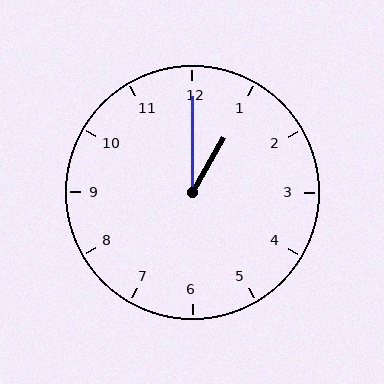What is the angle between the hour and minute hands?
Approximately 30 degrees.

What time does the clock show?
1:00.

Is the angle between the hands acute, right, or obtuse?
It is acute.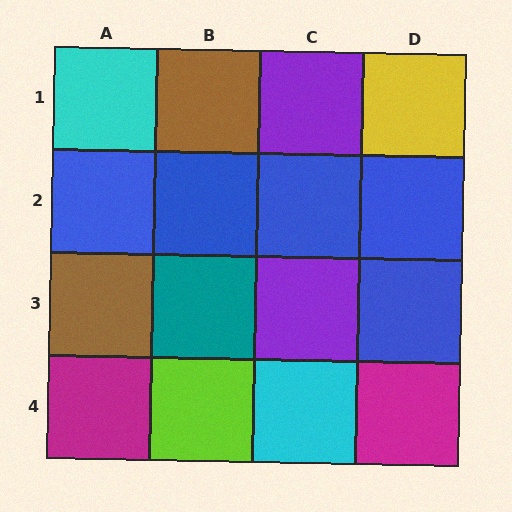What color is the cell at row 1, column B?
Brown.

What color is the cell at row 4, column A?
Magenta.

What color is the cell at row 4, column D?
Magenta.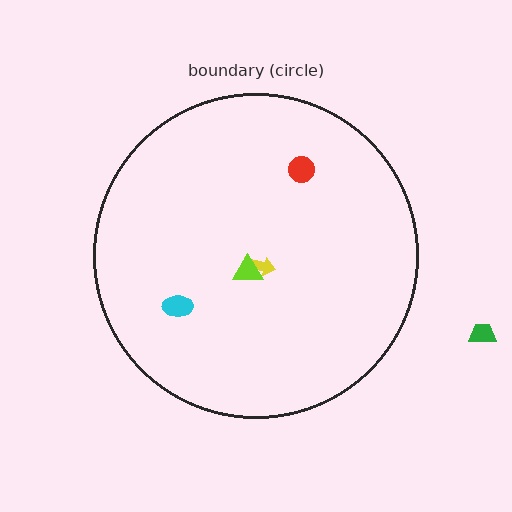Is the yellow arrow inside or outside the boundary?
Inside.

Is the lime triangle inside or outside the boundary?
Inside.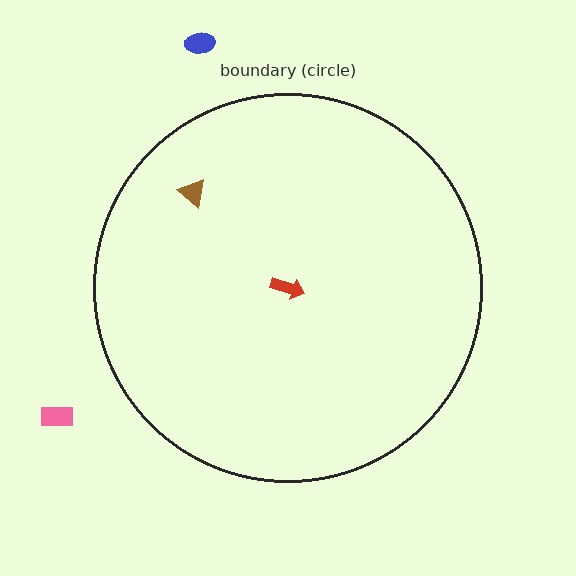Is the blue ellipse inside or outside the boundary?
Outside.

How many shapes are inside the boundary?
2 inside, 2 outside.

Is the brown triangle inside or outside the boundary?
Inside.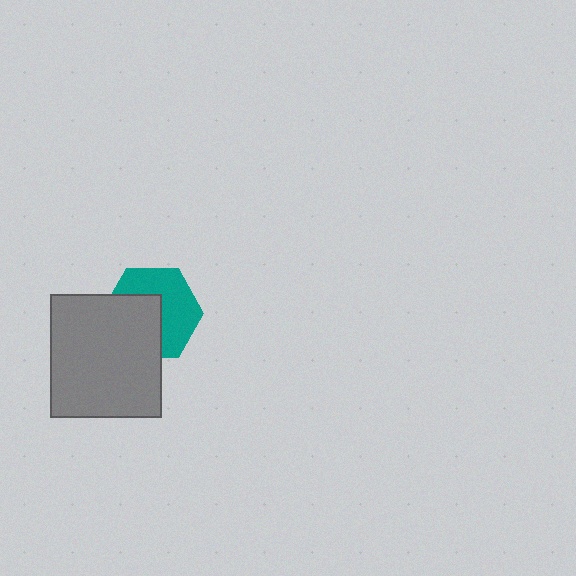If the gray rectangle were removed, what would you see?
You would see the complete teal hexagon.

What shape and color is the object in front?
The object in front is a gray rectangle.